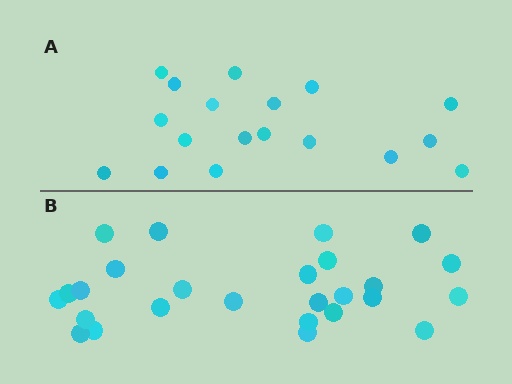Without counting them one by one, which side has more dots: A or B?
Region B (the bottom region) has more dots.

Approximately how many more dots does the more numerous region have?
Region B has roughly 8 or so more dots than region A.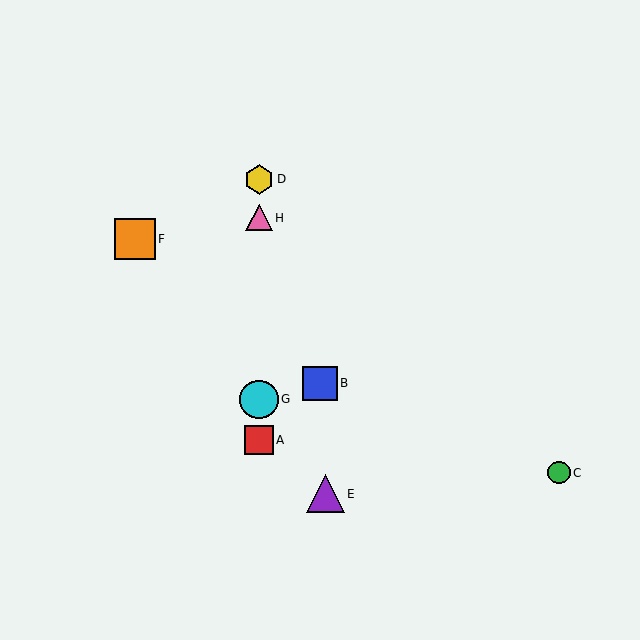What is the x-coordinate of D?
Object D is at x≈259.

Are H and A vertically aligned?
Yes, both are at x≈259.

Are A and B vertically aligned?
No, A is at x≈259 and B is at x≈320.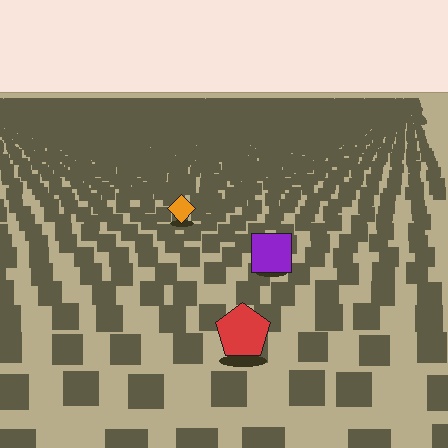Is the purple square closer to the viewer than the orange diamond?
Yes. The purple square is closer — you can tell from the texture gradient: the ground texture is coarser near it.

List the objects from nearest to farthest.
From nearest to farthest: the red pentagon, the purple square, the orange diamond.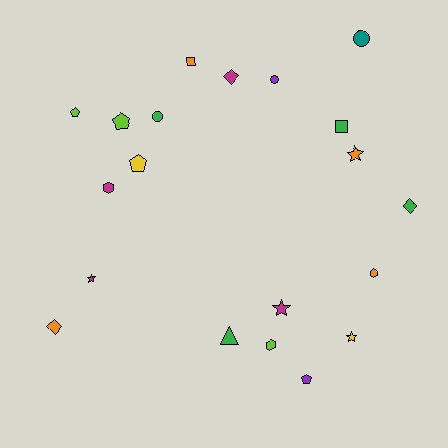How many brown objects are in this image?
There are no brown objects.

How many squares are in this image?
There are 2 squares.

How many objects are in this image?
There are 20 objects.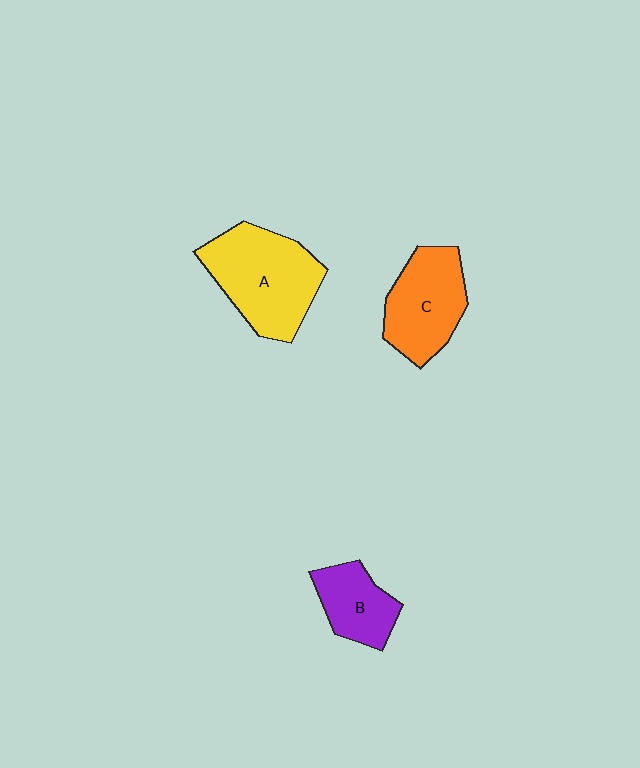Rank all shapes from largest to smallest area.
From largest to smallest: A (yellow), C (orange), B (purple).